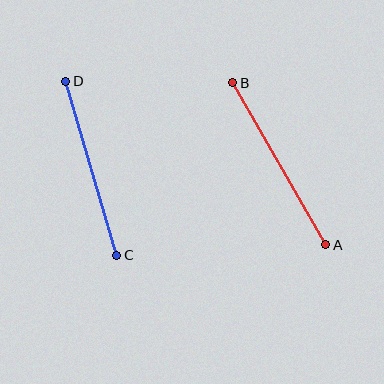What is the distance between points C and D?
The distance is approximately 181 pixels.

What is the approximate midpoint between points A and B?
The midpoint is at approximately (279, 164) pixels.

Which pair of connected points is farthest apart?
Points A and B are farthest apart.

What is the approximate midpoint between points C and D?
The midpoint is at approximately (91, 168) pixels.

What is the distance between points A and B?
The distance is approximately 187 pixels.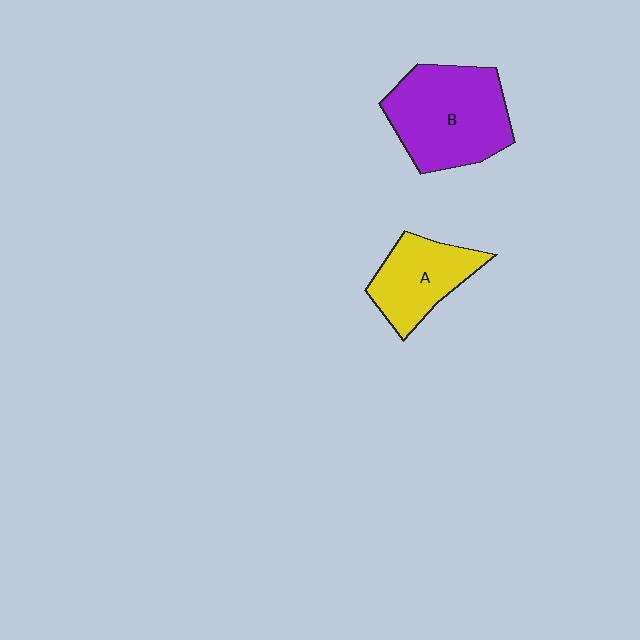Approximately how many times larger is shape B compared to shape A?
Approximately 1.6 times.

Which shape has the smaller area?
Shape A (yellow).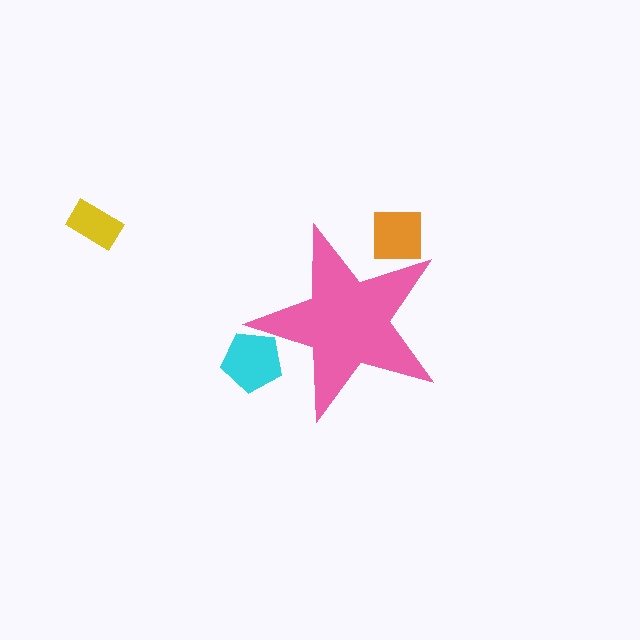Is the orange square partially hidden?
Yes, the orange square is partially hidden behind the pink star.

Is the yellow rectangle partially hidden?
No, the yellow rectangle is fully visible.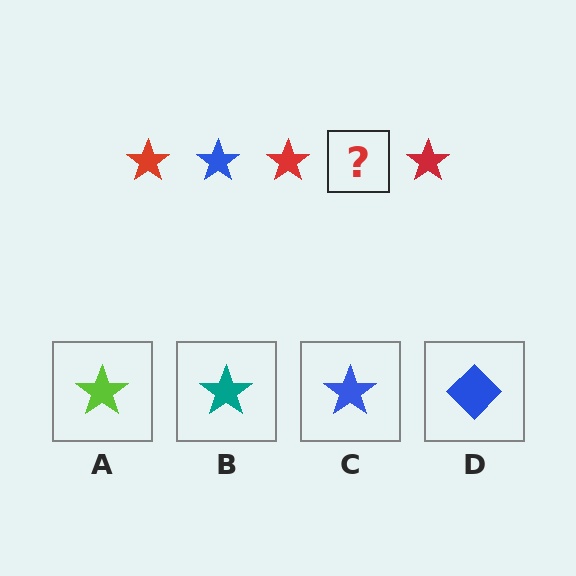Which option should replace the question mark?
Option C.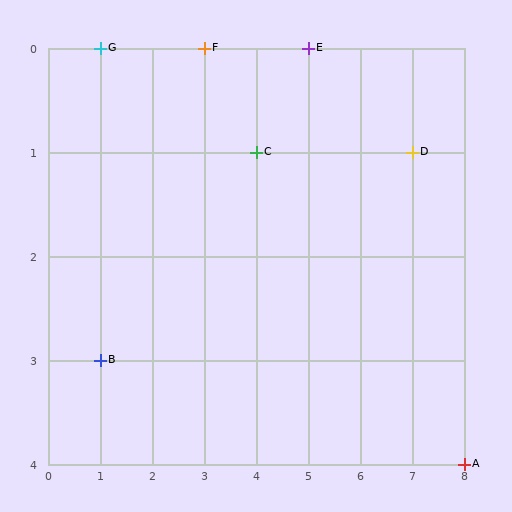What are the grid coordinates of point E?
Point E is at grid coordinates (5, 0).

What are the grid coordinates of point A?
Point A is at grid coordinates (8, 4).